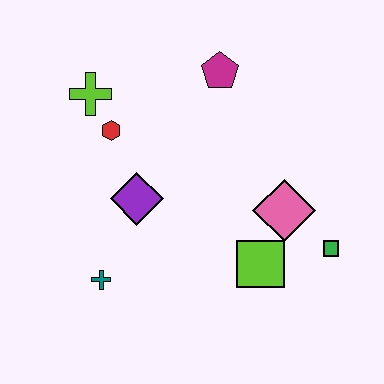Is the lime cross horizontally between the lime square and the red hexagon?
No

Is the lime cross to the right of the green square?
No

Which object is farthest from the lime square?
The lime cross is farthest from the lime square.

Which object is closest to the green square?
The pink diamond is closest to the green square.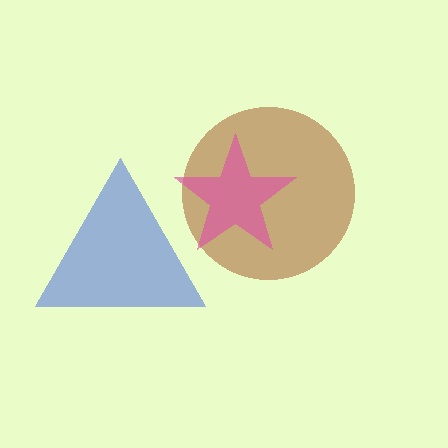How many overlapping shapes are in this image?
There are 3 overlapping shapes in the image.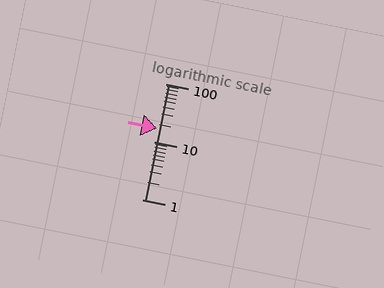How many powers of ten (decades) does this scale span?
The scale spans 2 decades, from 1 to 100.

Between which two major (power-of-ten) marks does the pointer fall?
The pointer is between 10 and 100.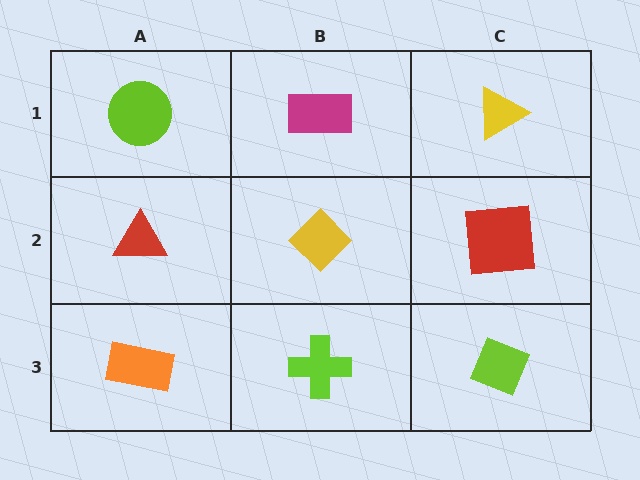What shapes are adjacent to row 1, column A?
A red triangle (row 2, column A), a magenta rectangle (row 1, column B).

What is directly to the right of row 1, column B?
A yellow triangle.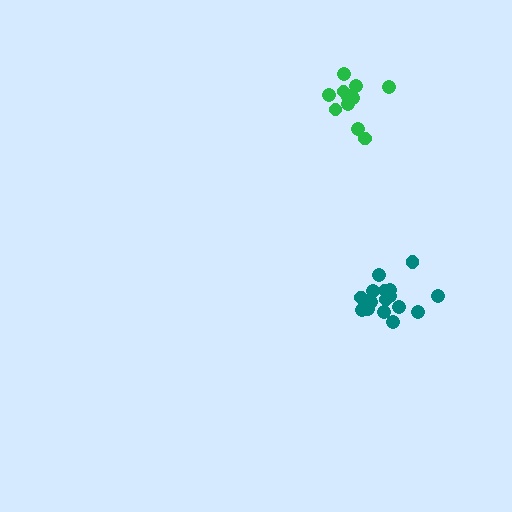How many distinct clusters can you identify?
There are 2 distinct clusters.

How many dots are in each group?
Group 1: 16 dots, Group 2: 12 dots (28 total).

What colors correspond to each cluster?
The clusters are colored: teal, green.